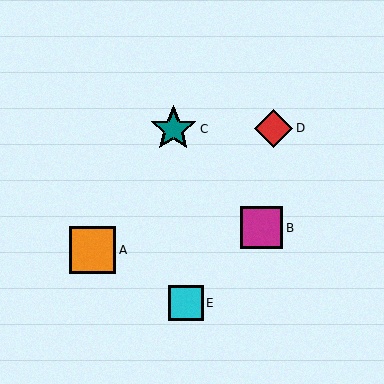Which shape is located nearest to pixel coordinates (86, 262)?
The orange square (labeled A) at (93, 250) is nearest to that location.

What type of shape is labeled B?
Shape B is a magenta square.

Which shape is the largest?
The teal star (labeled C) is the largest.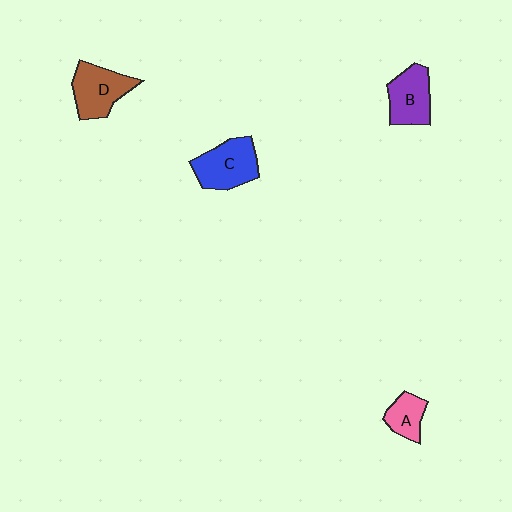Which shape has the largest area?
Shape C (blue).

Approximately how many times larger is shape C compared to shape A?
Approximately 1.8 times.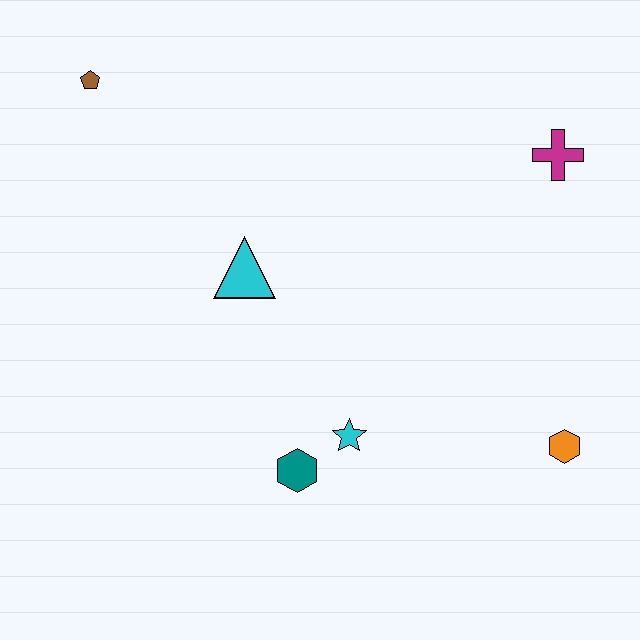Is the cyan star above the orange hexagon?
Yes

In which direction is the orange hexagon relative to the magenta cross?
The orange hexagon is below the magenta cross.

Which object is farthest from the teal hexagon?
The brown pentagon is farthest from the teal hexagon.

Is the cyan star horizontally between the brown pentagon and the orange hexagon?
Yes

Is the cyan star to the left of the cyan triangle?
No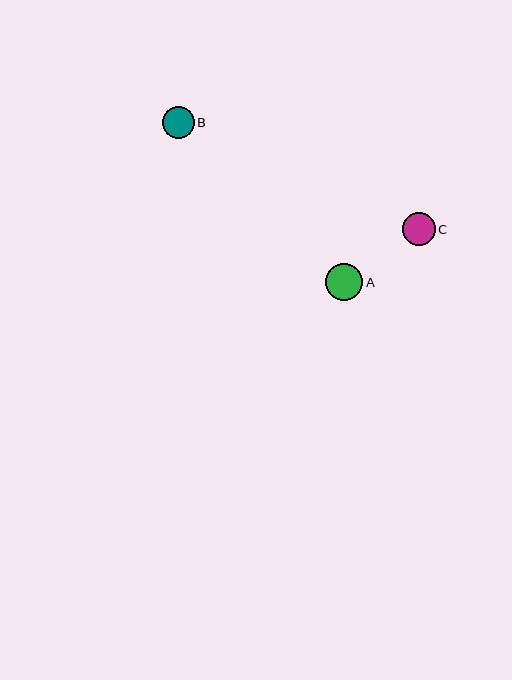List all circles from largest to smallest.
From largest to smallest: A, C, B.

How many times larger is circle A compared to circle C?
Circle A is approximately 1.1 times the size of circle C.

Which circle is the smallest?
Circle B is the smallest with a size of approximately 32 pixels.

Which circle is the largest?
Circle A is the largest with a size of approximately 37 pixels.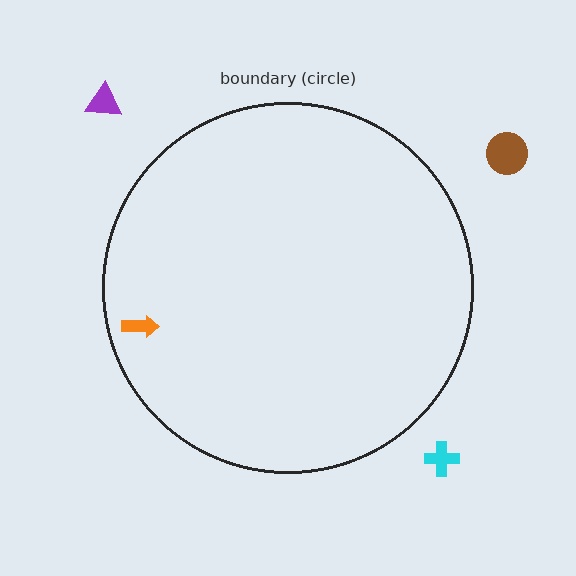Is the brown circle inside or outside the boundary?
Outside.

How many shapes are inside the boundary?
1 inside, 3 outside.